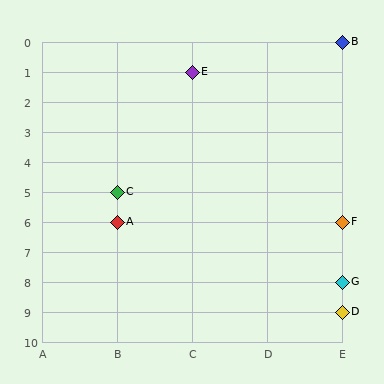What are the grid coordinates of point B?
Point B is at grid coordinates (E, 0).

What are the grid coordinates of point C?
Point C is at grid coordinates (B, 5).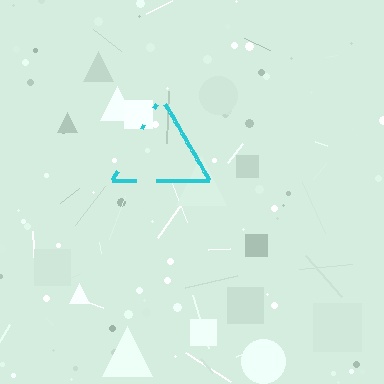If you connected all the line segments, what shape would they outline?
They would outline a triangle.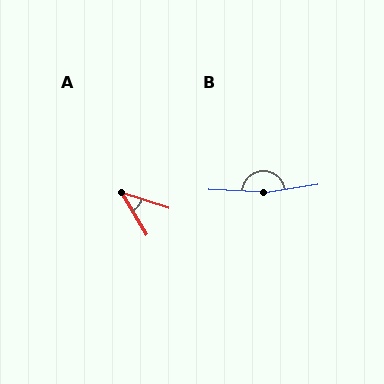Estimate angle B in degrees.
Approximately 168 degrees.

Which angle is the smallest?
A, at approximately 41 degrees.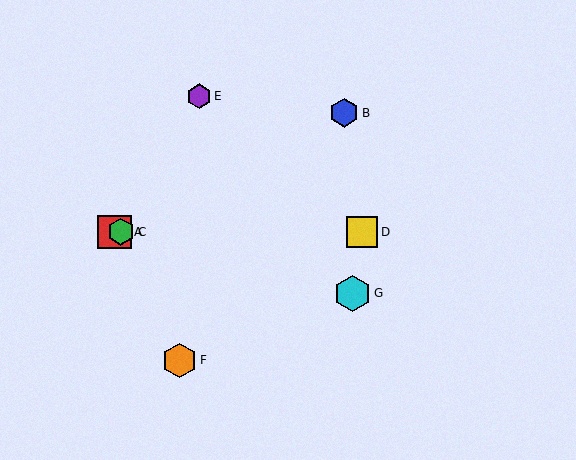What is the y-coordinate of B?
Object B is at y≈113.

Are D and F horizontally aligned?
No, D is at y≈232 and F is at y≈361.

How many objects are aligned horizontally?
3 objects (A, C, D) are aligned horizontally.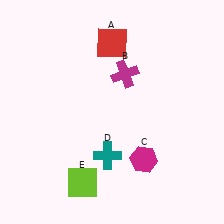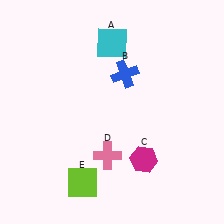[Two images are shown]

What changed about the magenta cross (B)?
In Image 1, B is magenta. In Image 2, it changed to blue.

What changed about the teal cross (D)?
In Image 1, D is teal. In Image 2, it changed to pink.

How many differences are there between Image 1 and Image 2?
There are 3 differences between the two images.